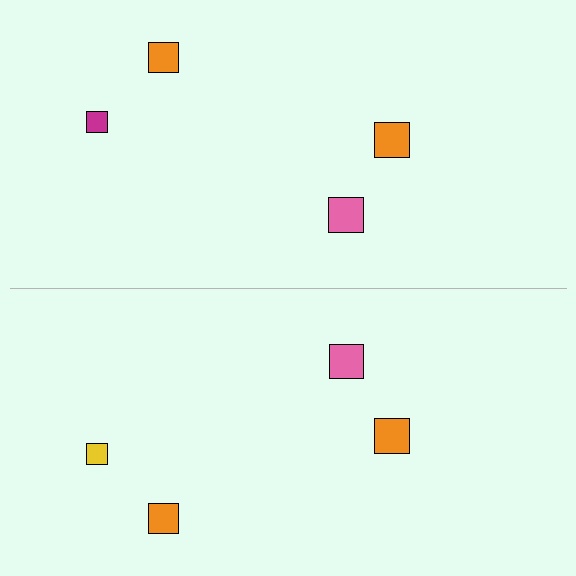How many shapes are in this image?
There are 8 shapes in this image.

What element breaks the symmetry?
The yellow square on the bottom side breaks the symmetry — its mirror counterpart is magenta.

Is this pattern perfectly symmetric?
No, the pattern is not perfectly symmetric. The yellow square on the bottom side breaks the symmetry — its mirror counterpart is magenta.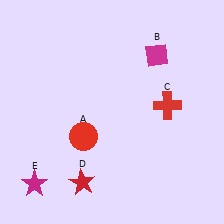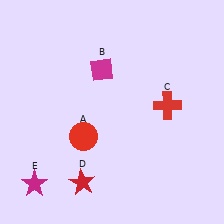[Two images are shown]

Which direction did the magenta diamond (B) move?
The magenta diamond (B) moved left.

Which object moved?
The magenta diamond (B) moved left.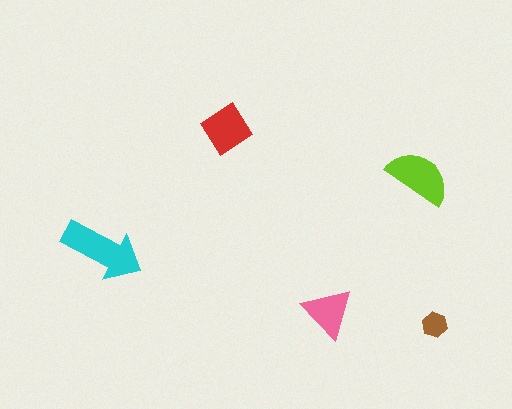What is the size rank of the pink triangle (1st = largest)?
4th.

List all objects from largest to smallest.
The cyan arrow, the lime semicircle, the red diamond, the pink triangle, the brown hexagon.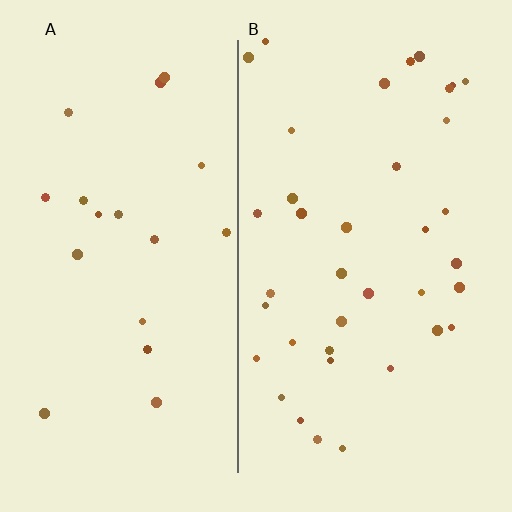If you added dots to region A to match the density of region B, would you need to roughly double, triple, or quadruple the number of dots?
Approximately double.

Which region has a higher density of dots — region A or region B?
B (the right).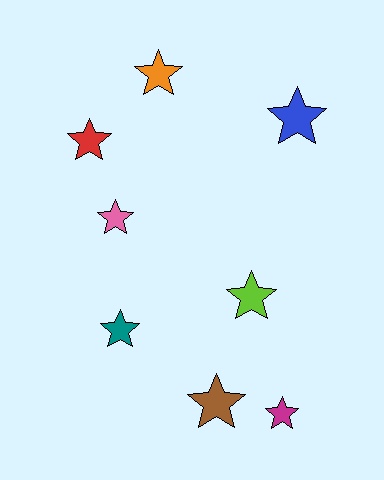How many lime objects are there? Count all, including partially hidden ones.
There is 1 lime object.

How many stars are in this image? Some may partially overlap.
There are 8 stars.